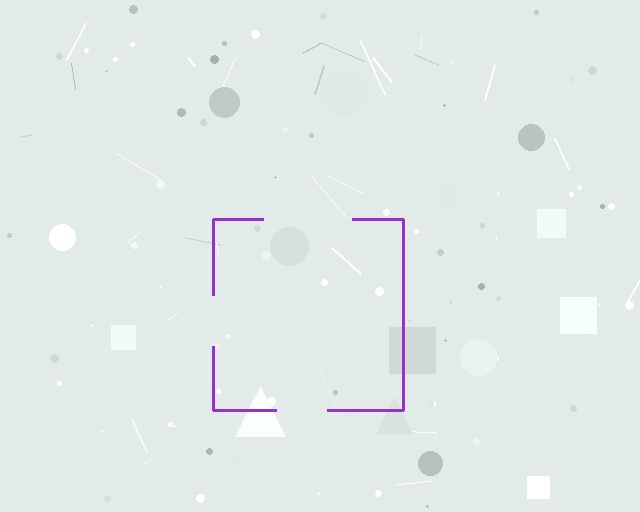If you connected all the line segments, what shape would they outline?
They would outline a square.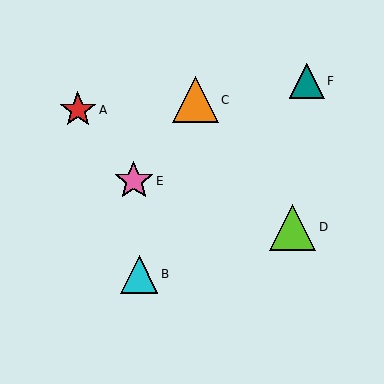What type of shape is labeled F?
Shape F is a teal triangle.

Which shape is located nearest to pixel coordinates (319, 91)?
The teal triangle (labeled F) at (307, 81) is nearest to that location.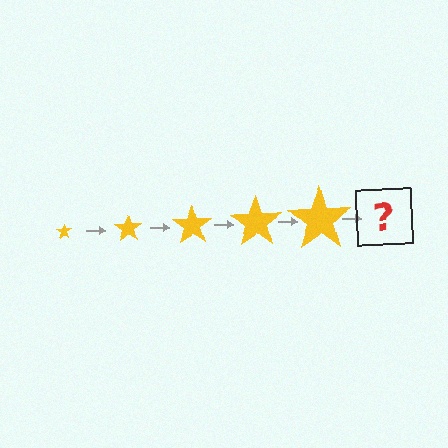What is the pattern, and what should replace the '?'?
The pattern is that the star gets progressively larger each step. The '?' should be a yellow star, larger than the previous one.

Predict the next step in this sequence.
The next step is a yellow star, larger than the previous one.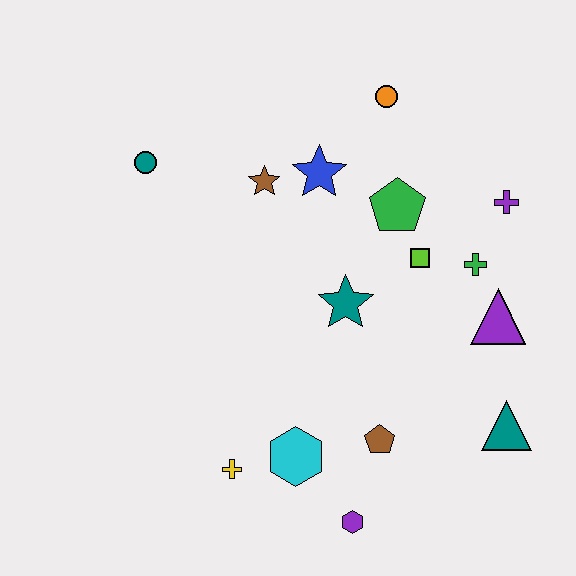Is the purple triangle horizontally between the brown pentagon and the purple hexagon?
No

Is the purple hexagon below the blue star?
Yes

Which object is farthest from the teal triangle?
The teal circle is farthest from the teal triangle.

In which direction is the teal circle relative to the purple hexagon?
The teal circle is above the purple hexagon.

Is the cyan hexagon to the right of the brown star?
Yes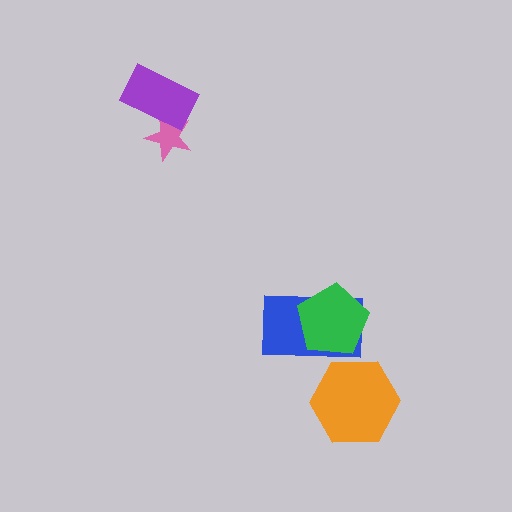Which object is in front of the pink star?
The purple rectangle is in front of the pink star.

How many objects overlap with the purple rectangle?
1 object overlaps with the purple rectangle.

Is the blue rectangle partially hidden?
Yes, it is partially covered by another shape.